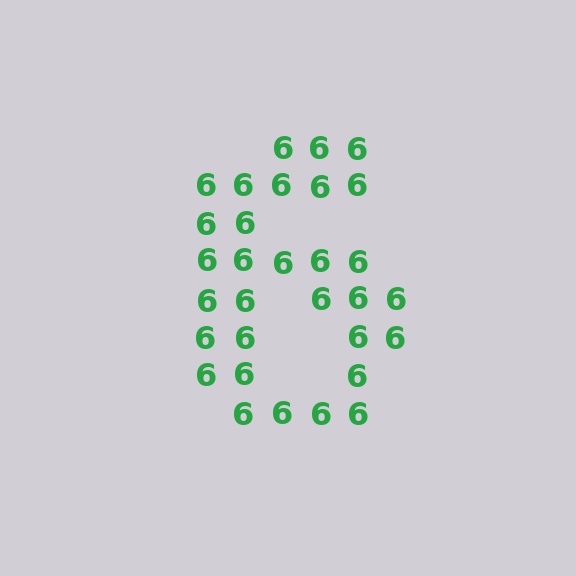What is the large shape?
The large shape is the digit 6.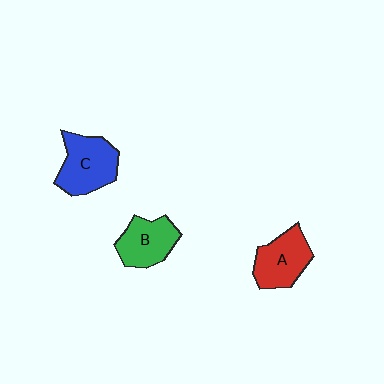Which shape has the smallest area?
Shape B (green).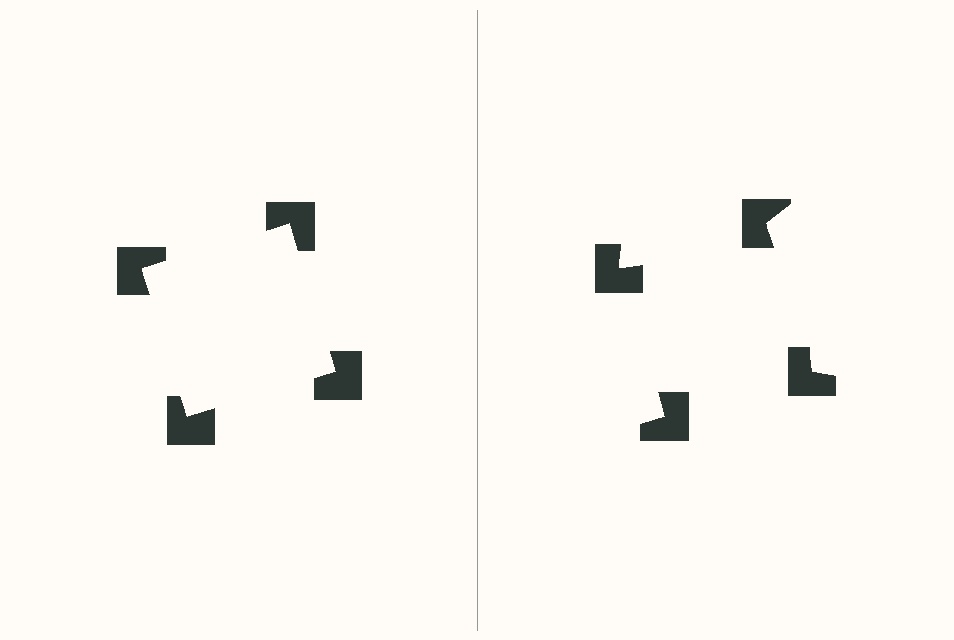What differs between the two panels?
The notched squares are positioned identically on both sides; only the wedge orientations differ. On the left they align to a square; on the right they are misaligned.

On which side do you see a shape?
An illusory square appears on the left side. On the right side the wedge cuts are rotated, so no coherent shape forms.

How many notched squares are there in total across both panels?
8 — 4 on each side.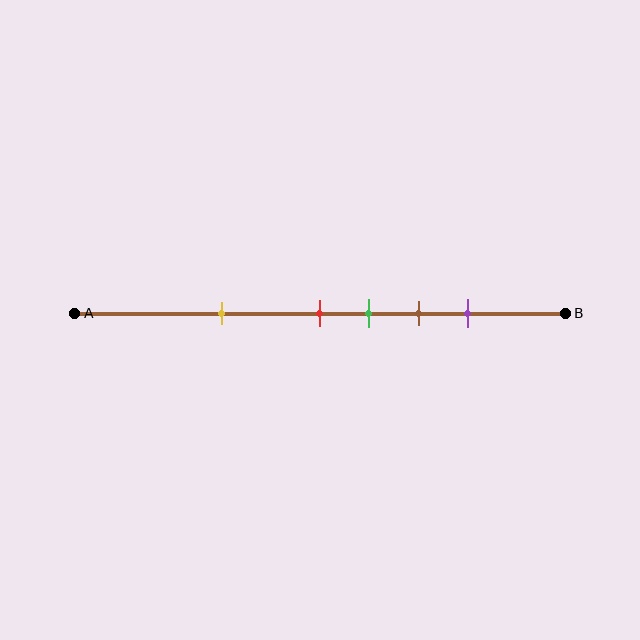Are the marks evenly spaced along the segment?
No, the marks are not evenly spaced.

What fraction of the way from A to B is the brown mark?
The brown mark is approximately 70% (0.7) of the way from A to B.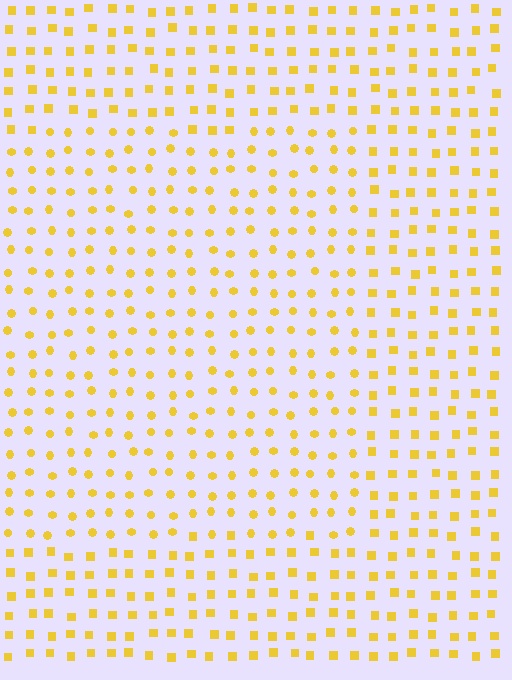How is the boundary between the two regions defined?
The boundary is defined by a change in element shape: circles inside vs. squares outside. All elements share the same color and spacing.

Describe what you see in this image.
The image is filled with small yellow elements arranged in a uniform grid. A rectangle-shaped region contains circles, while the surrounding area contains squares. The boundary is defined purely by the change in element shape.